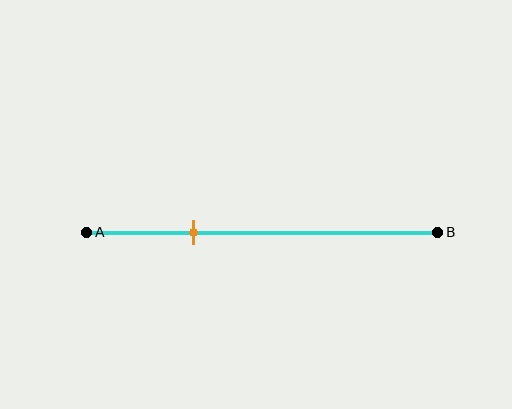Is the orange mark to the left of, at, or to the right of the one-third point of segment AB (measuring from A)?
The orange mark is approximately at the one-third point of segment AB.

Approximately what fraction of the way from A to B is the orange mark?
The orange mark is approximately 30% of the way from A to B.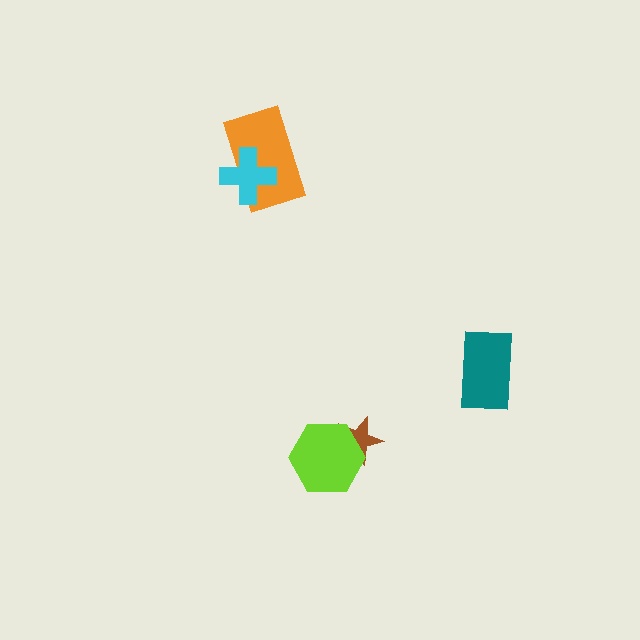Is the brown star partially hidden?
Yes, it is partially covered by another shape.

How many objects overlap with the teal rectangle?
0 objects overlap with the teal rectangle.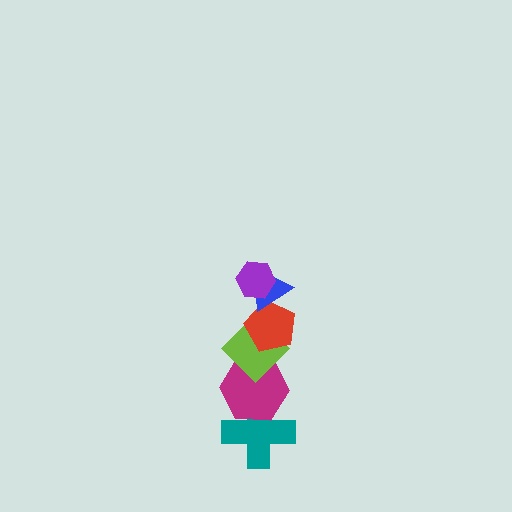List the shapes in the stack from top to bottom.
From top to bottom: the purple hexagon, the blue triangle, the red pentagon, the lime diamond, the magenta hexagon, the teal cross.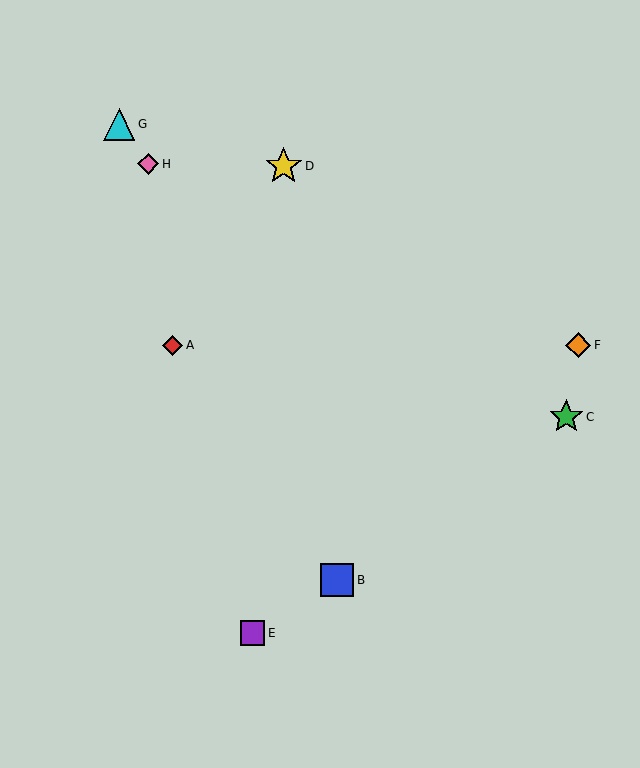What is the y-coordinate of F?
Object F is at y≈345.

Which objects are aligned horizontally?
Objects A, F are aligned horizontally.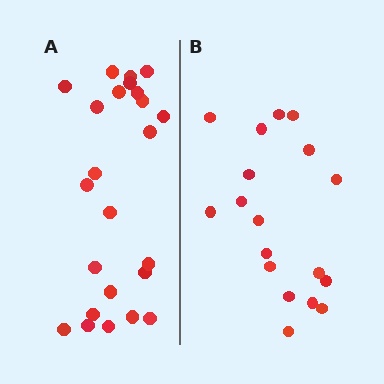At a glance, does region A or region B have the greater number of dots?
Region A (the left region) has more dots.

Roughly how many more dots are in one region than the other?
Region A has about 6 more dots than region B.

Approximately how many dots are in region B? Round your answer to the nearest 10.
About 20 dots. (The exact count is 18, which rounds to 20.)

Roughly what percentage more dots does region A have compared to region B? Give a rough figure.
About 35% more.